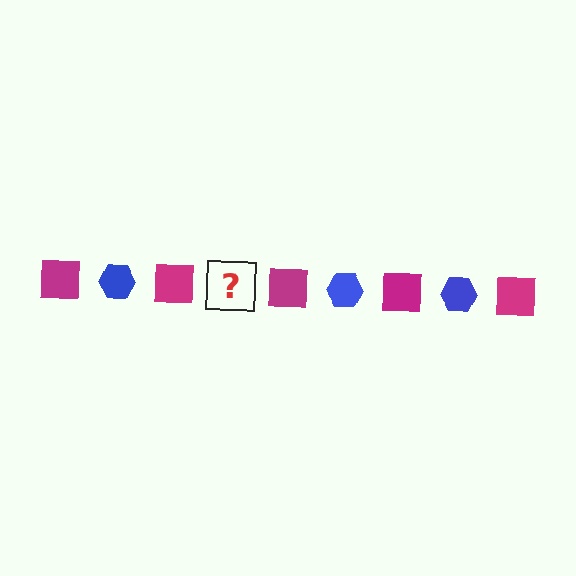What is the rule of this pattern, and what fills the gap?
The rule is that the pattern alternates between magenta square and blue hexagon. The gap should be filled with a blue hexagon.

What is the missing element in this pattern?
The missing element is a blue hexagon.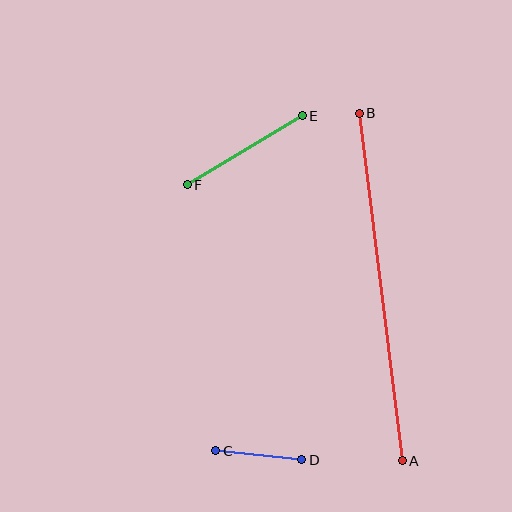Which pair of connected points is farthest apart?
Points A and B are farthest apart.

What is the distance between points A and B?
The distance is approximately 350 pixels.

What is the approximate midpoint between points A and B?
The midpoint is at approximately (381, 287) pixels.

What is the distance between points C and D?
The distance is approximately 86 pixels.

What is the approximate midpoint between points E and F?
The midpoint is at approximately (245, 150) pixels.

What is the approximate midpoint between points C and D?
The midpoint is at approximately (259, 455) pixels.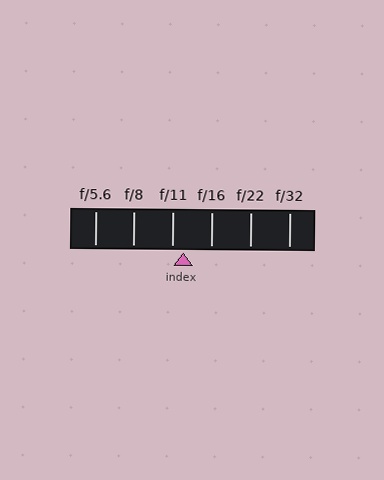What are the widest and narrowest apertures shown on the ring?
The widest aperture shown is f/5.6 and the narrowest is f/32.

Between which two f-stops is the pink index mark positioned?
The index mark is between f/11 and f/16.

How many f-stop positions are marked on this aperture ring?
There are 6 f-stop positions marked.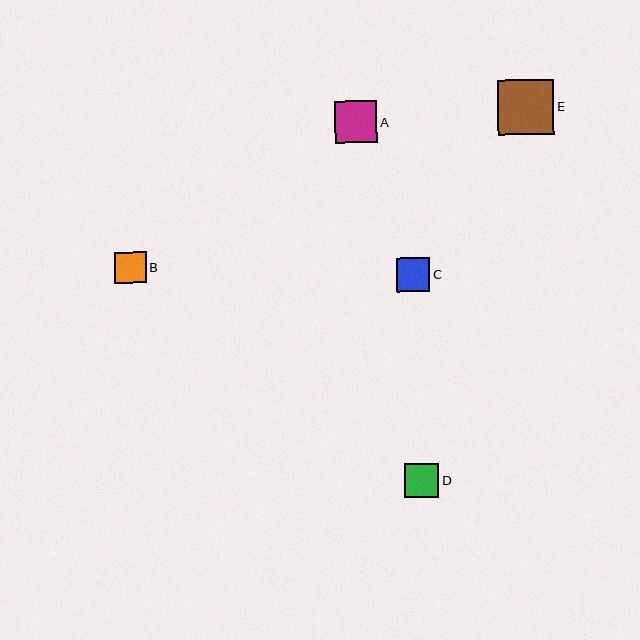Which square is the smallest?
Square B is the smallest with a size of approximately 31 pixels.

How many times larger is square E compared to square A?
Square E is approximately 1.3 times the size of square A.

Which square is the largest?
Square E is the largest with a size of approximately 56 pixels.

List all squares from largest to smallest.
From largest to smallest: E, A, D, C, B.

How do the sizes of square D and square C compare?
Square D and square C are approximately the same size.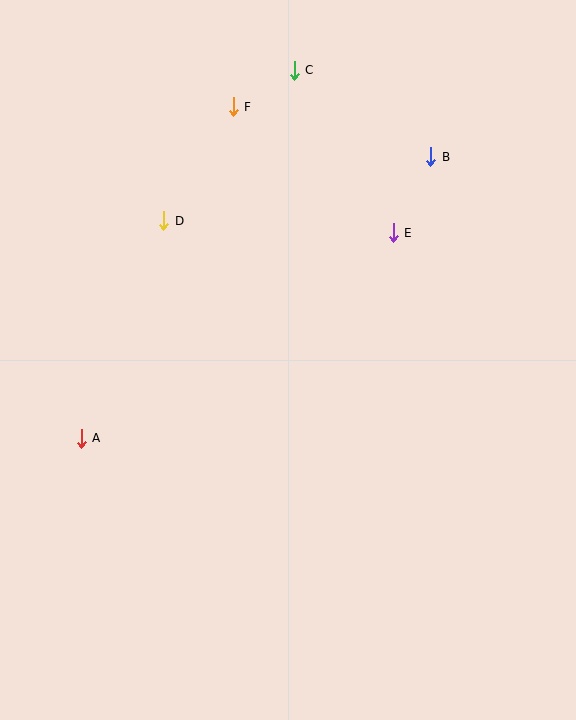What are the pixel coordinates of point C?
Point C is at (294, 70).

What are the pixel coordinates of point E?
Point E is at (393, 233).